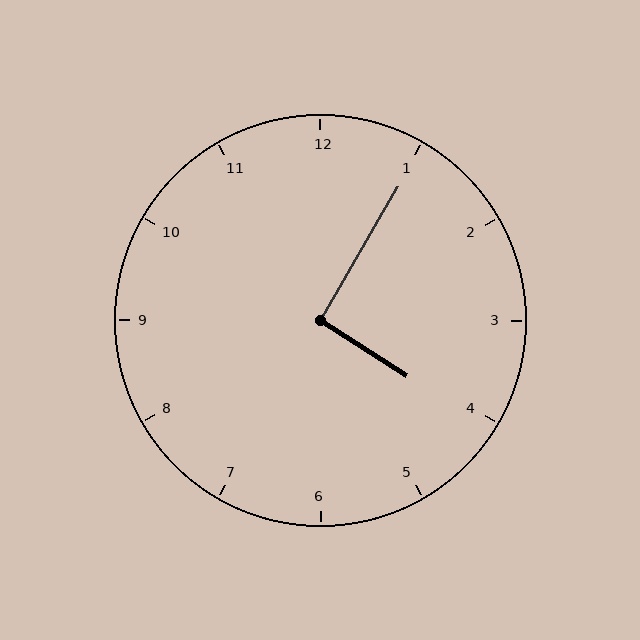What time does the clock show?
4:05.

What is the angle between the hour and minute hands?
Approximately 92 degrees.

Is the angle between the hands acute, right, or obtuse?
It is right.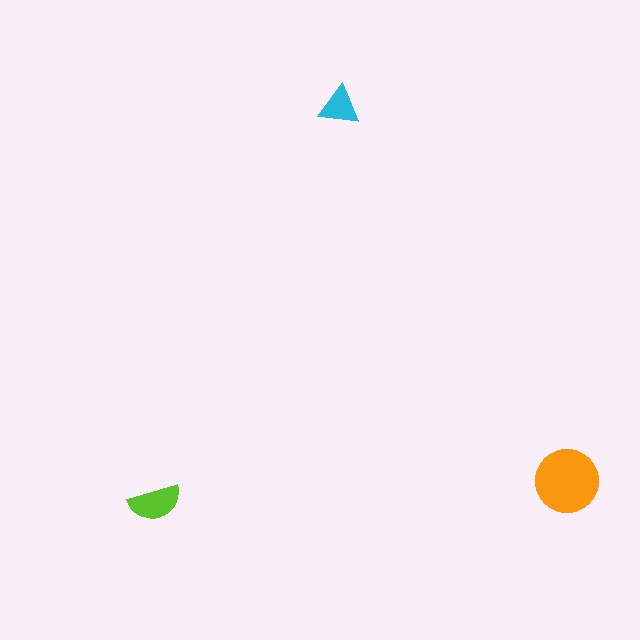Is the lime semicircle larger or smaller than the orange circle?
Smaller.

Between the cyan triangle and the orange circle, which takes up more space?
The orange circle.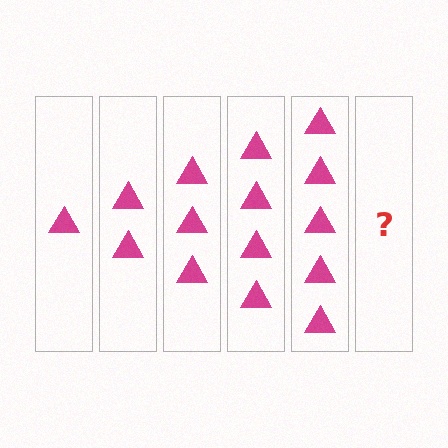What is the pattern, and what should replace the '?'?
The pattern is that each step adds one more triangle. The '?' should be 6 triangles.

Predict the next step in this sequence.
The next step is 6 triangles.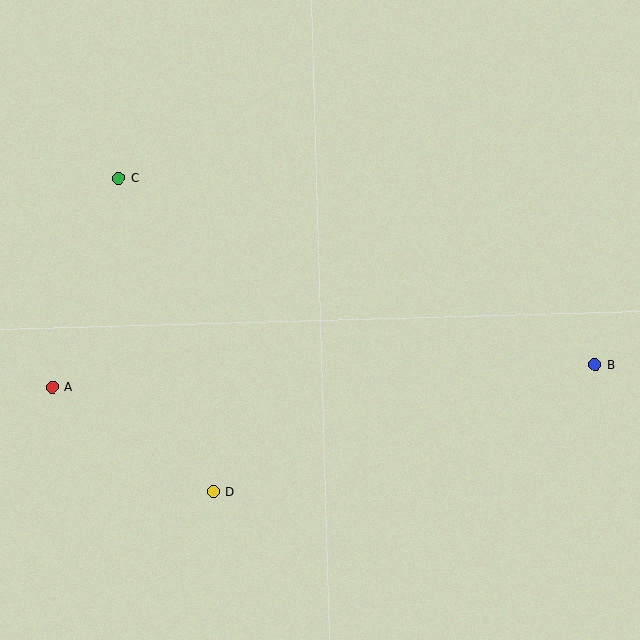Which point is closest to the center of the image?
Point D at (213, 492) is closest to the center.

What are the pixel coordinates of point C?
Point C is at (119, 179).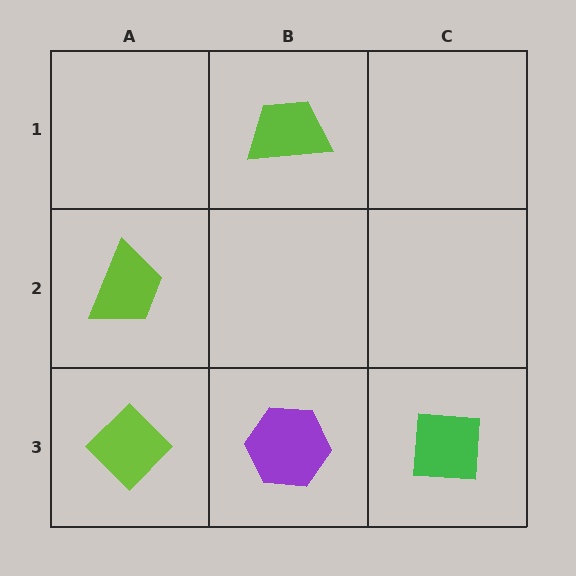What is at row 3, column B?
A purple hexagon.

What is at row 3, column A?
A lime diamond.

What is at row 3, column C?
A green square.